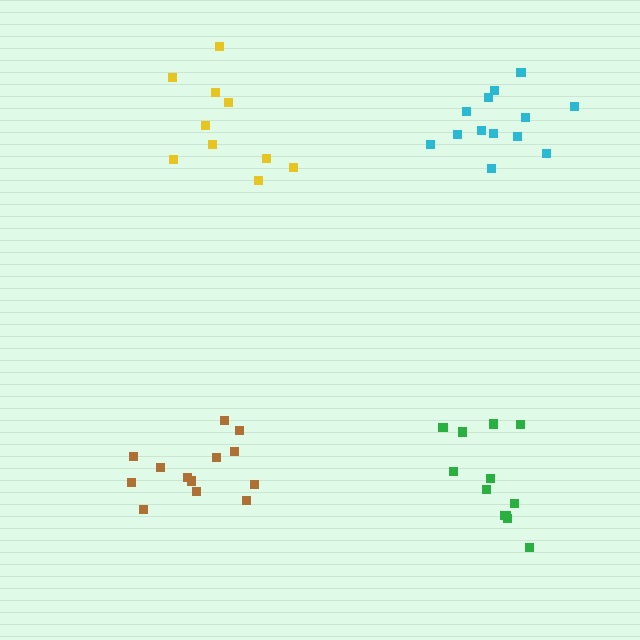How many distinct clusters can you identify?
There are 4 distinct clusters.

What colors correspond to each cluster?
The clusters are colored: cyan, yellow, brown, green.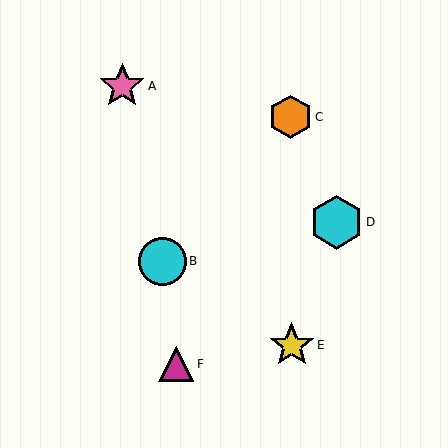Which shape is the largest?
The cyan hexagon (labeled D) is the largest.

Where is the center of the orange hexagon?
The center of the orange hexagon is at (291, 117).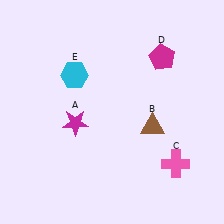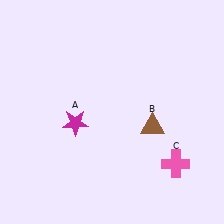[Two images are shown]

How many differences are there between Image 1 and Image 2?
There are 2 differences between the two images.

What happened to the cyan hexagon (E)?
The cyan hexagon (E) was removed in Image 2. It was in the top-left area of Image 1.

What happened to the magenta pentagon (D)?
The magenta pentagon (D) was removed in Image 2. It was in the top-right area of Image 1.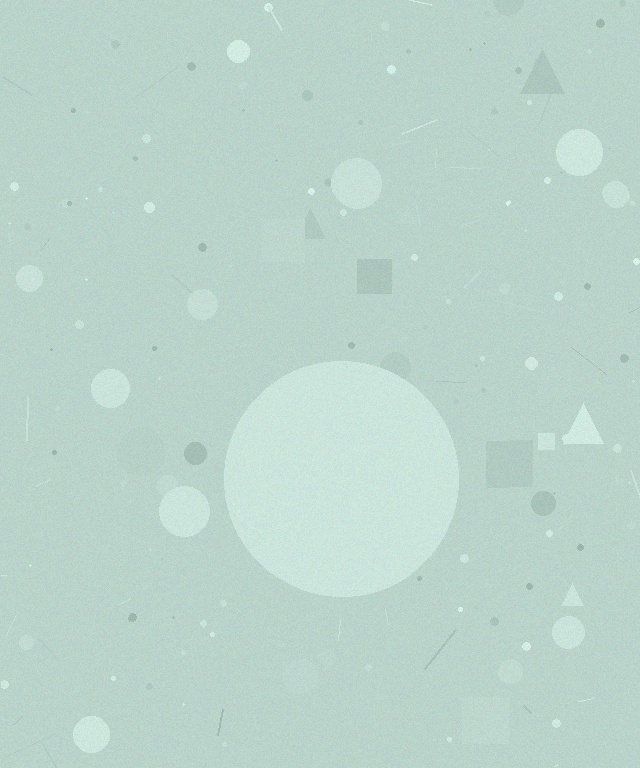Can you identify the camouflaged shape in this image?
The camouflaged shape is a circle.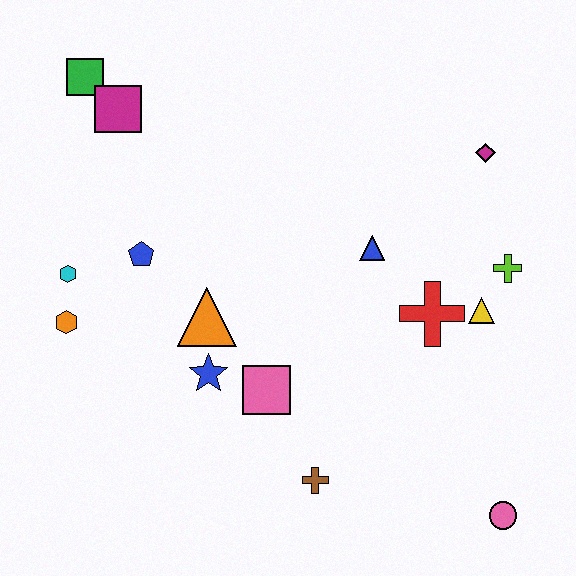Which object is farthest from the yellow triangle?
The green square is farthest from the yellow triangle.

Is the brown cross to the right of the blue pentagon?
Yes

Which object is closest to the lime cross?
The yellow triangle is closest to the lime cross.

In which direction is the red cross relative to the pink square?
The red cross is to the right of the pink square.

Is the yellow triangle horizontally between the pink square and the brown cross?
No